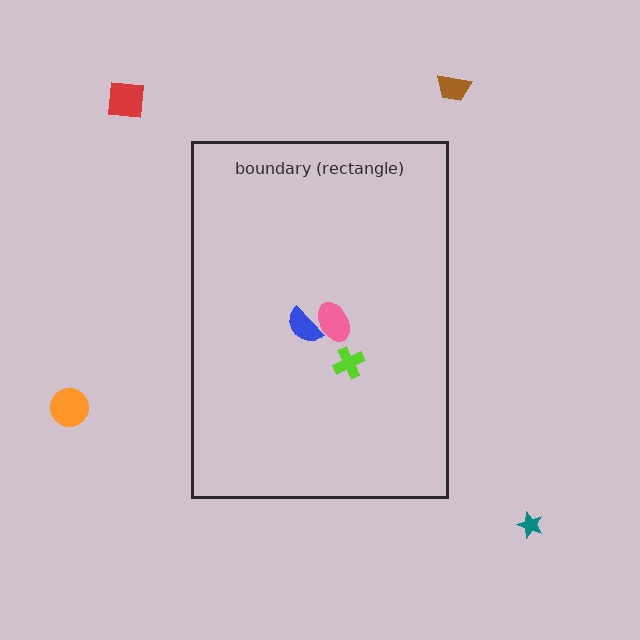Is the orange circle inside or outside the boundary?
Outside.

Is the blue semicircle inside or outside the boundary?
Inside.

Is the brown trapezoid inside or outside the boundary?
Outside.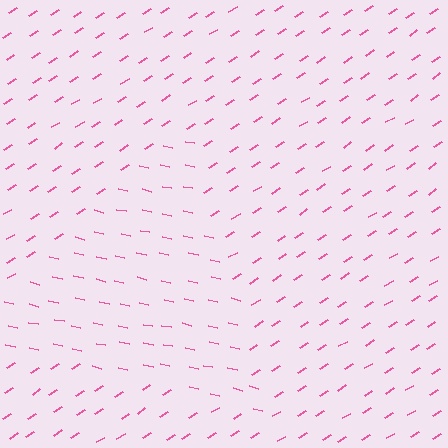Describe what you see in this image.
The image is filled with small pink line segments. A triangle region in the image has lines oriented differently from the surrounding lines, creating a visible texture boundary.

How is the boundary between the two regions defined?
The boundary is defined purely by a change in line orientation (approximately 45 degrees difference). All lines are the same color and thickness.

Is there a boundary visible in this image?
Yes, there is a texture boundary formed by a change in line orientation.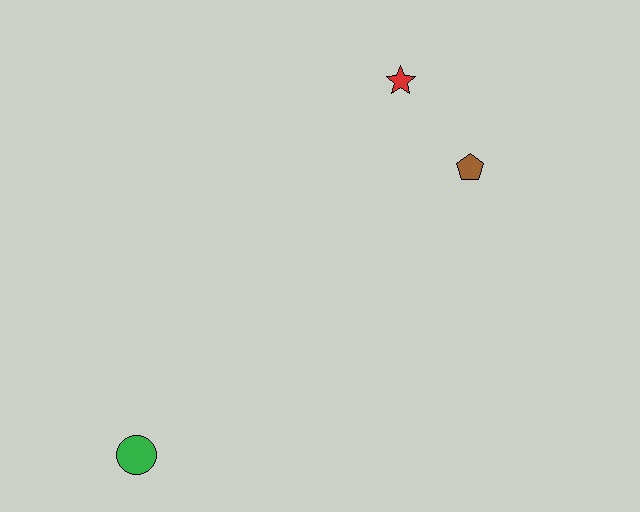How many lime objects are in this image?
There are no lime objects.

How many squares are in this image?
There are no squares.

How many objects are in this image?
There are 3 objects.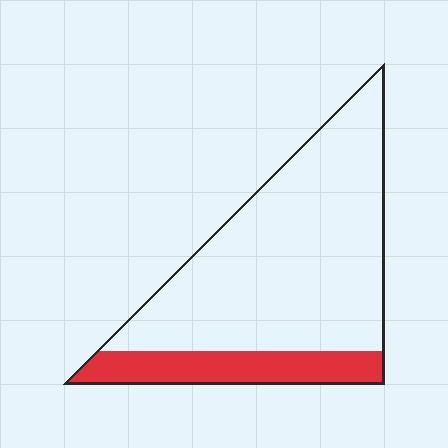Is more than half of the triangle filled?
No.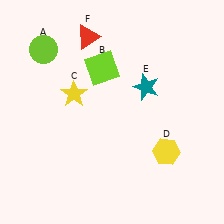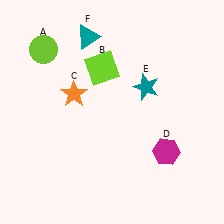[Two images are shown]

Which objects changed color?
C changed from yellow to orange. D changed from yellow to magenta. F changed from red to teal.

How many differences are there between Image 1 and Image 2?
There are 3 differences between the two images.